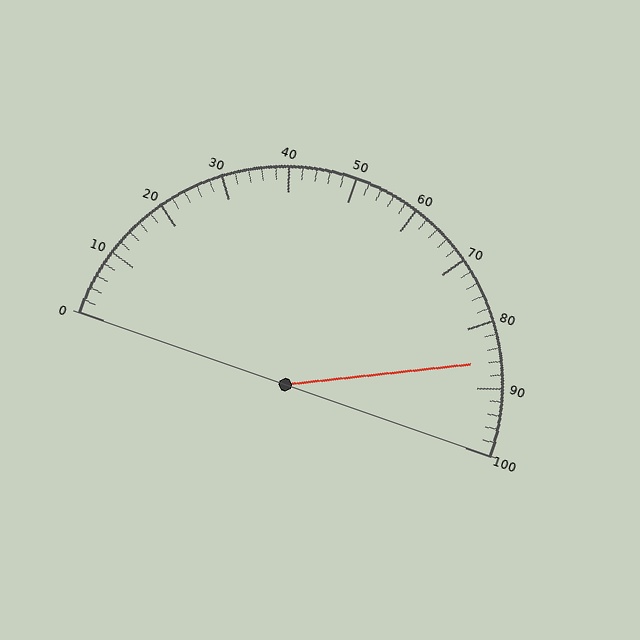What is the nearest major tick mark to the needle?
The nearest major tick mark is 90.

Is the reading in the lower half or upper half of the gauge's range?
The reading is in the upper half of the range (0 to 100).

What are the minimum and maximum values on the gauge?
The gauge ranges from 0 to 100.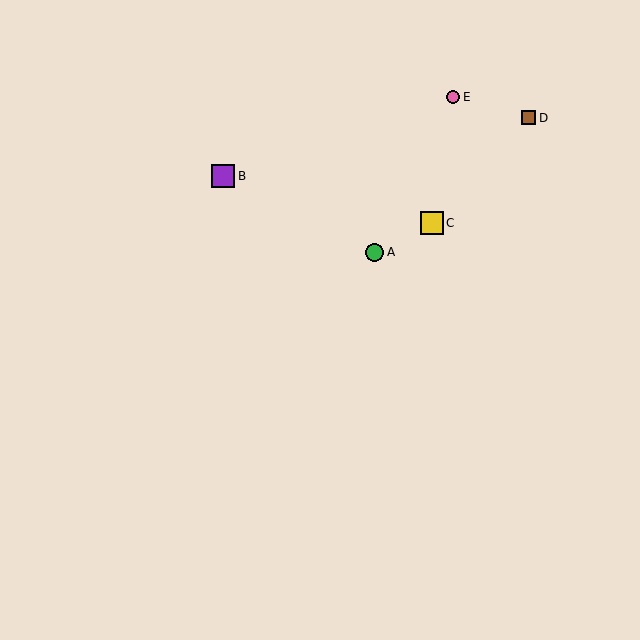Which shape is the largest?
The purple square (labeled B) is the largest.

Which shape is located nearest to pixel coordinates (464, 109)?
The pink circle (labeled E) at (453, 97) is nearest to that location.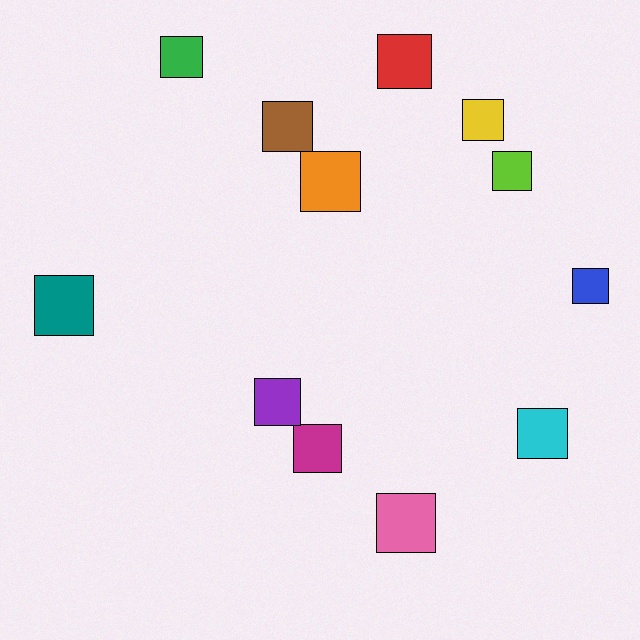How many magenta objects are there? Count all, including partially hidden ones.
There is 1 magenta object.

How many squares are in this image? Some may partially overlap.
There are 12 squares.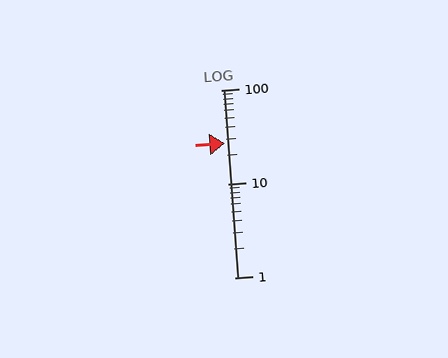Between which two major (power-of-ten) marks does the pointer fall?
The pointer is between 10 and 100.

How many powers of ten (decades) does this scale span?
The scale spans 2 decades, from 1 to 100.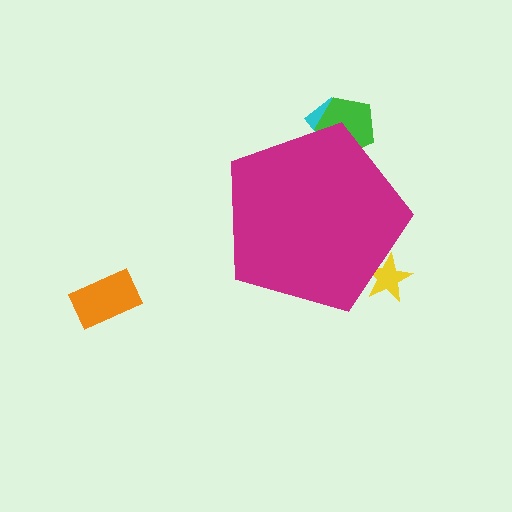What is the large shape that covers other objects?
A magenta pentagon.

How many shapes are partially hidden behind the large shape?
3 shapes are partially hidden.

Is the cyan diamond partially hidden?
Yes, the cyan diamond is partially hidden behind the magenta pentagon.